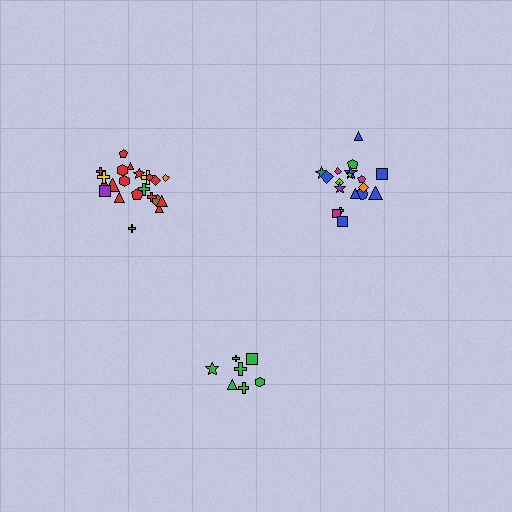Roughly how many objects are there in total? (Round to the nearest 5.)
Roughly 45 objects in total.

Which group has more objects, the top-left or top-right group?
The top-left group.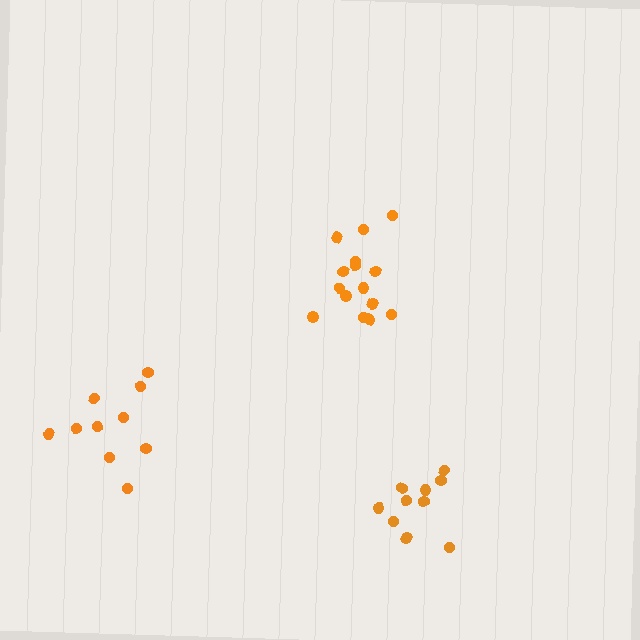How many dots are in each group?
Group 1: 10 dots, Group 2: 15 dots, Group 3: 10 dots (35 total).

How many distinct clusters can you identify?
There are 3 distinct clusters.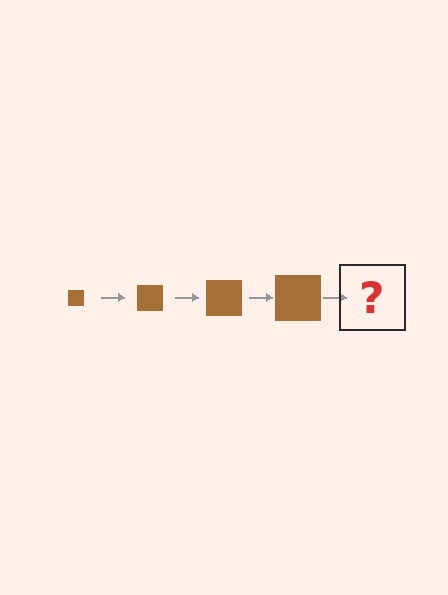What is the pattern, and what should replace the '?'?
The pattern is that the square gets progressively larger each step. The '?' should be a brown square, larger than the previous one.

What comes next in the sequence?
The next element should be a brown square, larger than the previous one.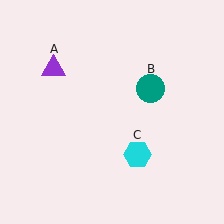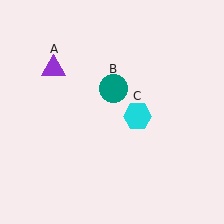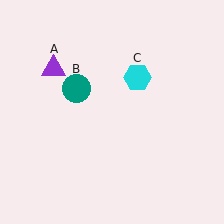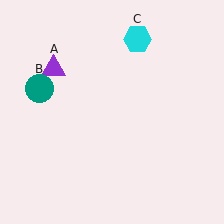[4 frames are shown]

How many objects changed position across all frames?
2 objects changed position: teal circle (object B), cyan hexagon (object C).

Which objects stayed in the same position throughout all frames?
Purple triangle (object A) remained stationary.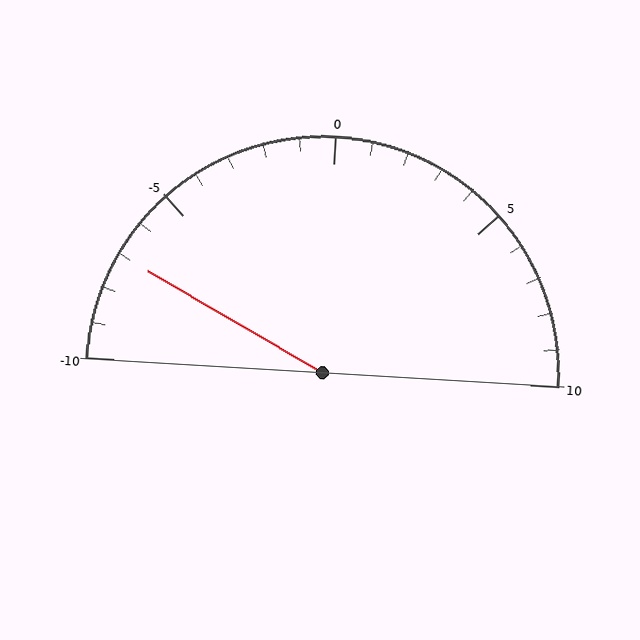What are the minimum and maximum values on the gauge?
The gauge ranges from -10 to 10.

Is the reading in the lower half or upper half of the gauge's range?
The reading is in the lower half of the range (-10 to 10).